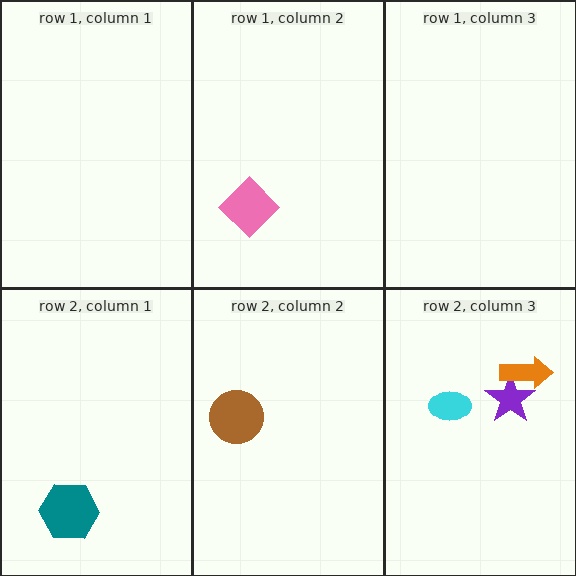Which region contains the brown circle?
The row 2, column 2 region.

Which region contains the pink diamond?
The row 1, column 2 region.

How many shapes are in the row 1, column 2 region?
1.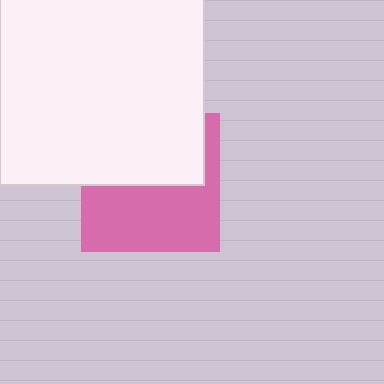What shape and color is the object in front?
The object in front is a white square.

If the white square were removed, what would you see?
You would see the complete pink square.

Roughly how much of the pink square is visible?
About half of it is visible (roughly 53%).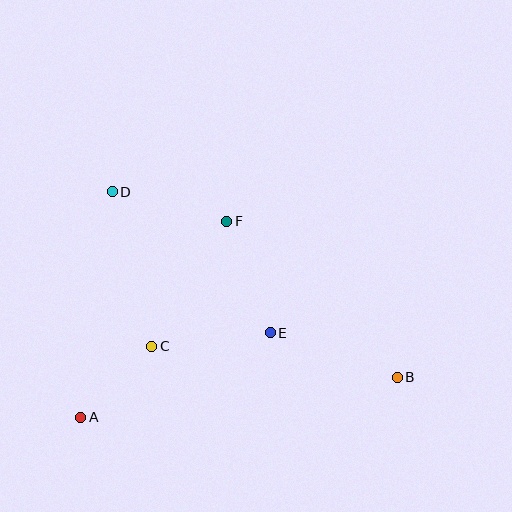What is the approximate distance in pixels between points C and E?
The distance between C and E is approximately 119 pixels.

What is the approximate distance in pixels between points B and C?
The distance between B and C is approximately 247 pixels.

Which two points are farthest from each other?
Points B and D are farthest from each other.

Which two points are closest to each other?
Points A and C are closest to each other.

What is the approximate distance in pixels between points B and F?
The distance between B and F is approximately 231 pixels.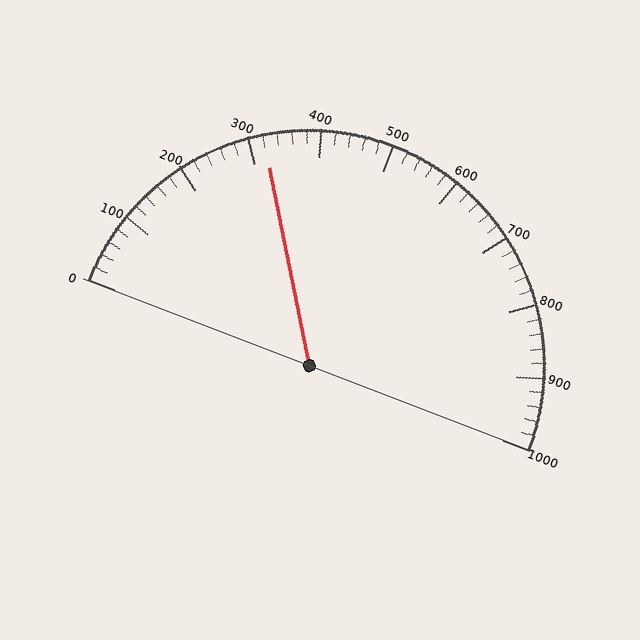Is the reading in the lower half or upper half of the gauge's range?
The reading is in the lower half of the range (0 to 1000).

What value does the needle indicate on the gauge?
The needle indicates approximately 320.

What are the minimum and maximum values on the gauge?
The gauge ranges from 0 to 1000.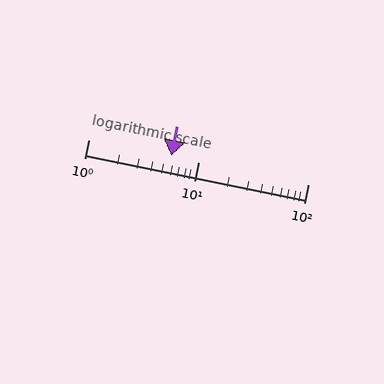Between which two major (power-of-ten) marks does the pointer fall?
The pointer is between 1 and 10.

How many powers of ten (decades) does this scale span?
The scale spans 2 decades, from 1 to 100.